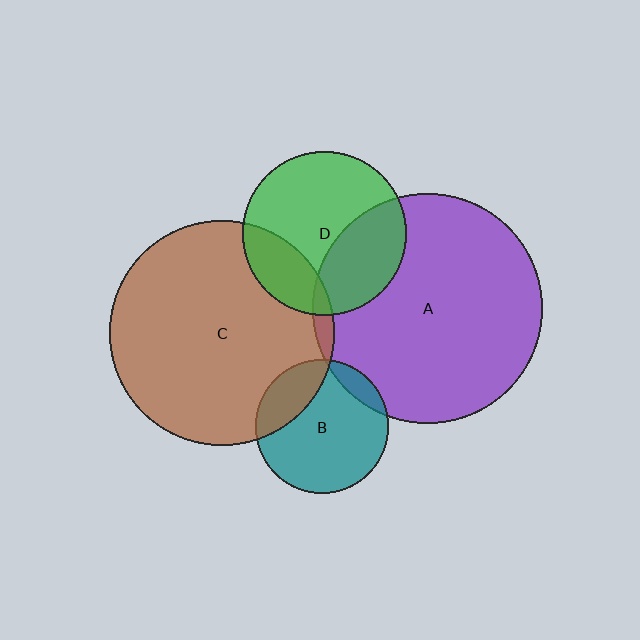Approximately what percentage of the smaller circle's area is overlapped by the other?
Approximately 20%.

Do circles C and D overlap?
Yes.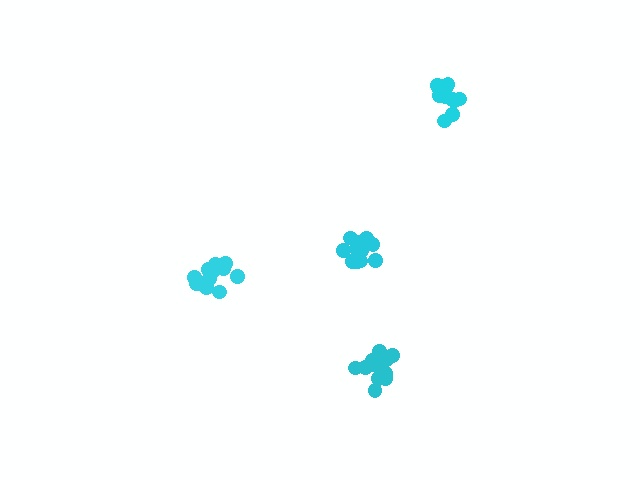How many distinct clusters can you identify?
There are 4 distinct clusters.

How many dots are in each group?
Group 1: 13 dots, Group 2: 15 dots, Group 3: 13 dots, Group 4: 15 dots (56 total).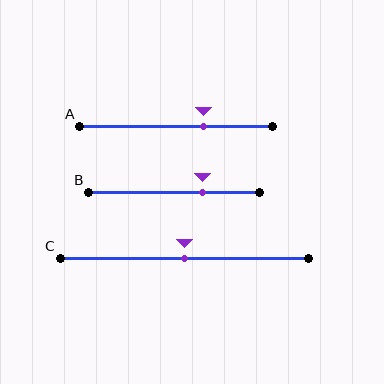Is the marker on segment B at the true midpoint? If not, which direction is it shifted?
No, the marker on segment B is shifted to the right by about 16% of the segment length.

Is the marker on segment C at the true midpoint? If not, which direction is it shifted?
Yes, the marker on segment C is at the true midpoint.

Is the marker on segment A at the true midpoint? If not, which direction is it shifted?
No, the marker on segment A is shifted to the right by about 15% of the segment length.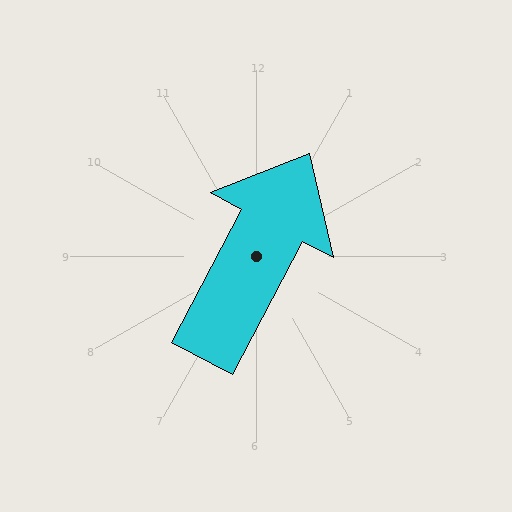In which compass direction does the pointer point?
Northeast.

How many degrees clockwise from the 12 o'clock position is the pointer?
Approximately 28 degrees.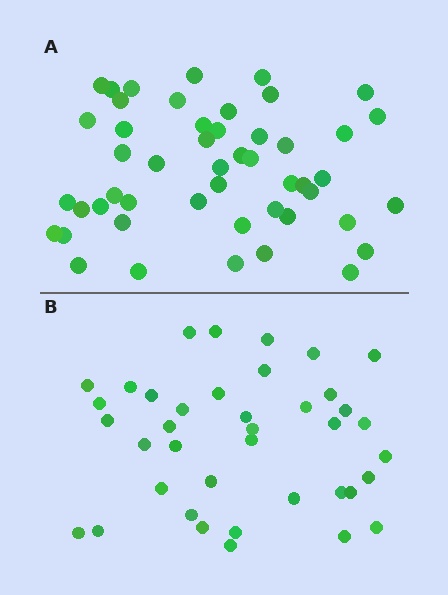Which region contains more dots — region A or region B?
Region A (the top region) has more dots.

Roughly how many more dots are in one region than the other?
Region A has roughly 10 or so more dots than region B.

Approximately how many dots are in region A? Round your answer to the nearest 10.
About 50 dots. (The exact count is 49, which rounds to 50.)